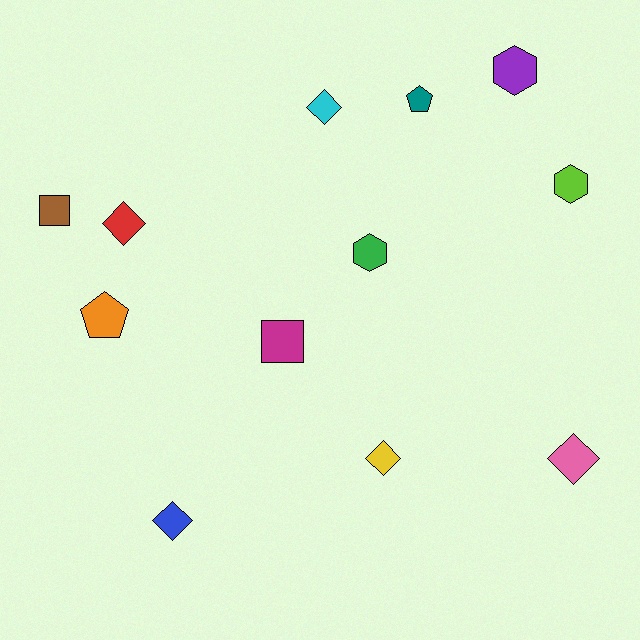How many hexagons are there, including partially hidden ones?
There are 3 hexagons.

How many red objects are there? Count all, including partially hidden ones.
There is 1 red object.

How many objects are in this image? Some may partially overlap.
There are 12 objects.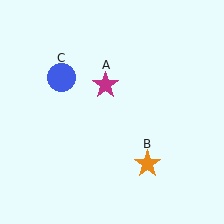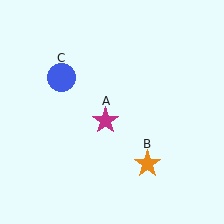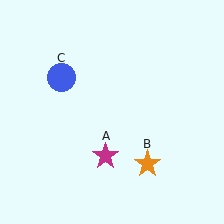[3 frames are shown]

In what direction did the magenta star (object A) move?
The magenta star (object A) moved down.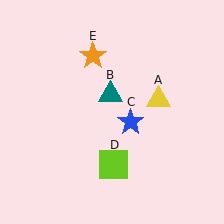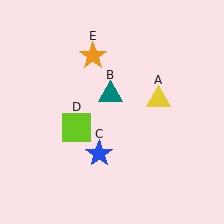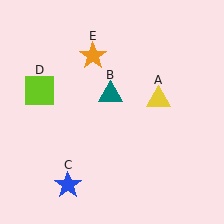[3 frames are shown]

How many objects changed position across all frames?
2 objects changed position: blue star (object C), lime square (object D).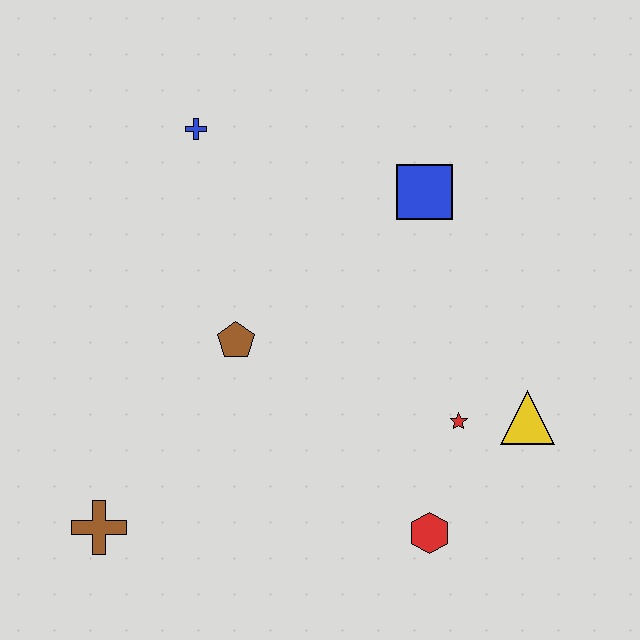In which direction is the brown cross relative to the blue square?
The brown cross is below the blue square.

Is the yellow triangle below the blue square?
Yes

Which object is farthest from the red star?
The blue cross is farthest from the red star.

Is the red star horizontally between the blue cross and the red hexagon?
No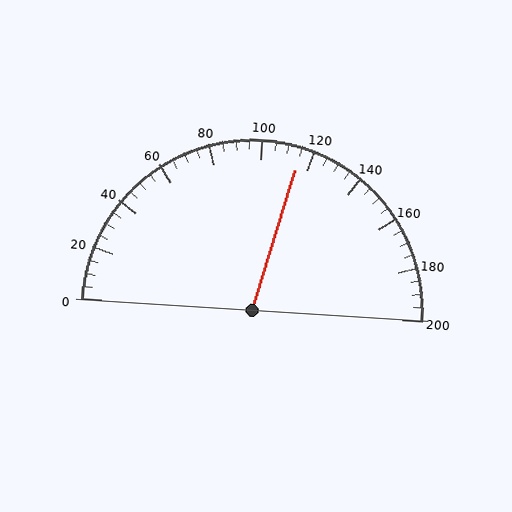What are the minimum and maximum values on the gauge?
The gauge ranges from 0 to 200.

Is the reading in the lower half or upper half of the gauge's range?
The reading is in the upper half of the range (0 to 200).